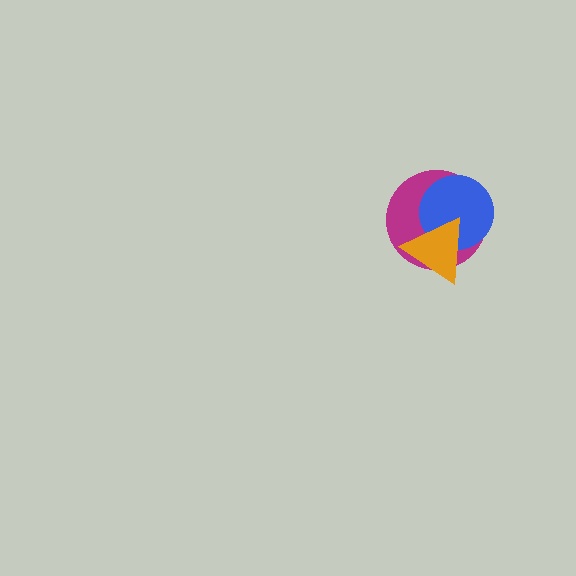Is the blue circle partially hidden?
Yes, it is partially covered by another shape.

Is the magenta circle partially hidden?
Yes, it is partially covered by another shape.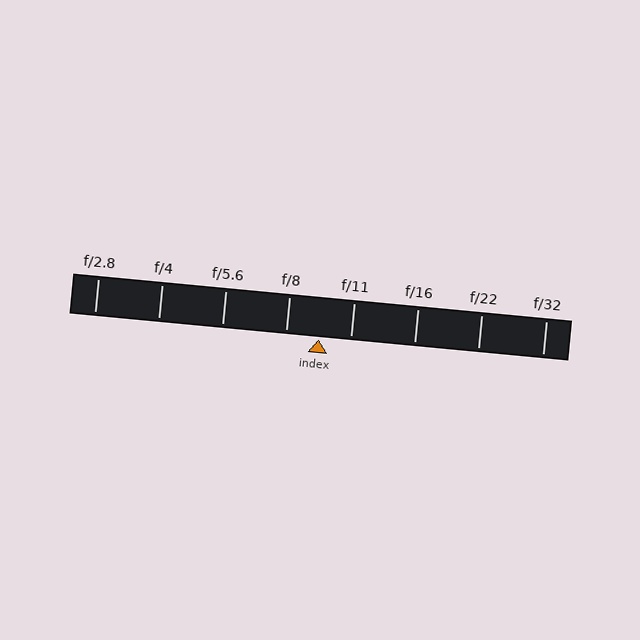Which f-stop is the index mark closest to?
The index mark is closest to f/11.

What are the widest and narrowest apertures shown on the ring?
The widest aperture shown is f/2.8 and the narrowest is f/32.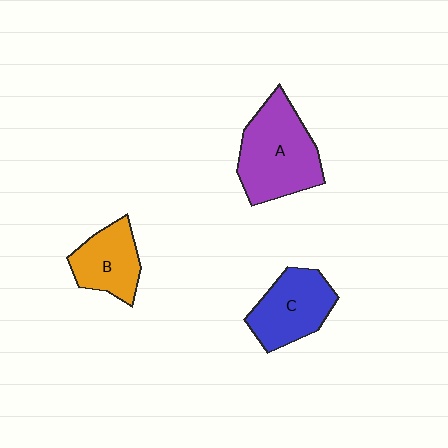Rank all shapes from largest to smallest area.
From largest to smallest: A (purple), C (blue), B (orange).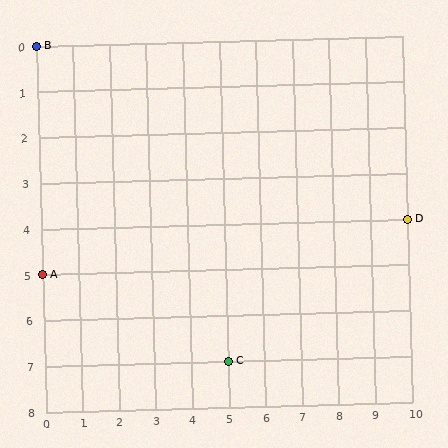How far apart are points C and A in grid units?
Points C and A are 5 columns and 2 rows apart (about 5.4 grid units diagonally).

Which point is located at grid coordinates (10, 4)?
Point D is at (10, 4).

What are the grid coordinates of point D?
Point D is at grid coordinates (10, 4).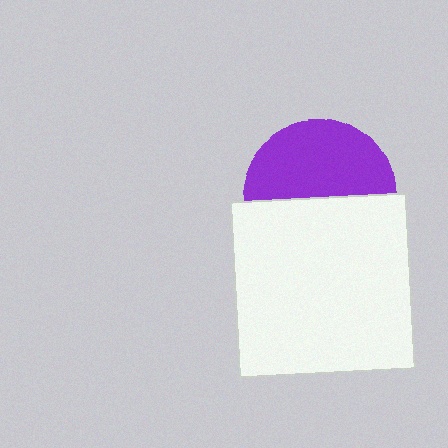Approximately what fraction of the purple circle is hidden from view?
Roughly 49% of the purple circle is hidden behind the white square.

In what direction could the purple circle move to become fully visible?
The purple circle could move up. That would shift it out from behind the white square entirely.